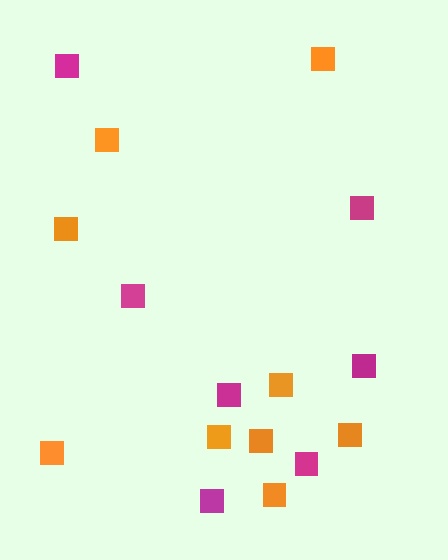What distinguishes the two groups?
There are 2 groups: one group of orange squares (9) and one group of magenta squares (7).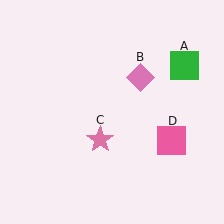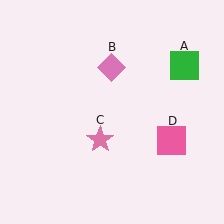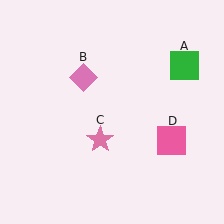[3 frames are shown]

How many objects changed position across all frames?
1 object changed position: pink diamond (object B).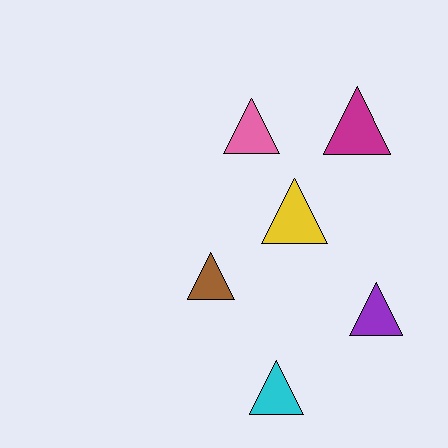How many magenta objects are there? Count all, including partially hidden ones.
There is 1 magenta object.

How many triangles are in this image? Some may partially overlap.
There are 6 triangles.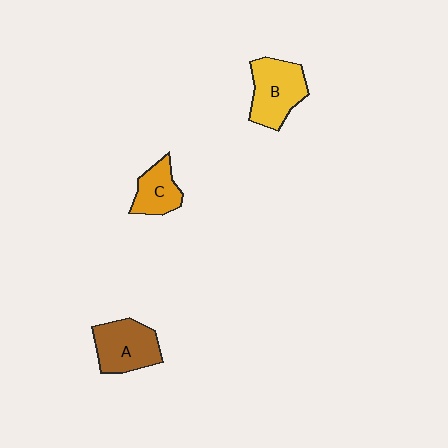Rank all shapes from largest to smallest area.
From largest to smallest: B (yellow), A (brown), C (orange).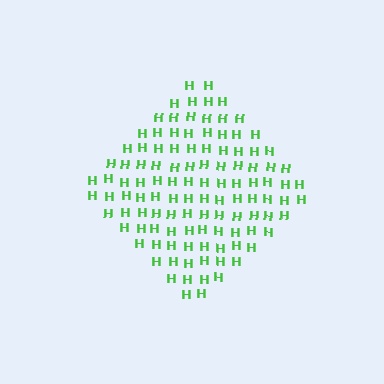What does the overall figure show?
The overall figure shows a diamond.